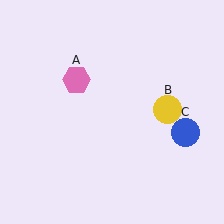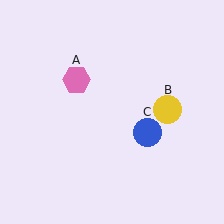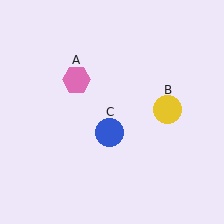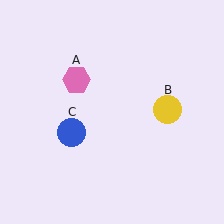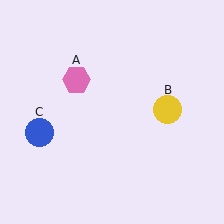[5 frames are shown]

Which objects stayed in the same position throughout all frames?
Pink hexagon (object A) and yellow circle (object B) remained stationary.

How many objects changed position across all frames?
1 object changed position: blue circle (object C).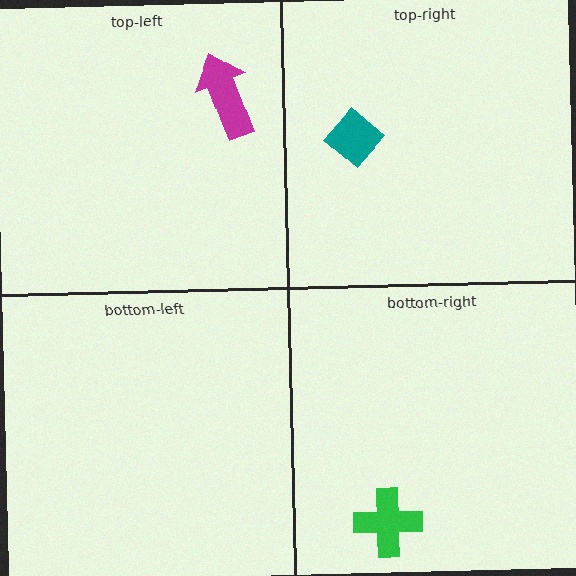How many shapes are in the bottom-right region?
1.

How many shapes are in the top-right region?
1.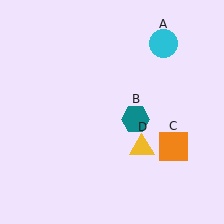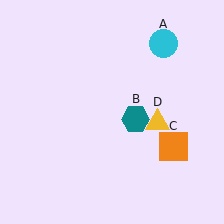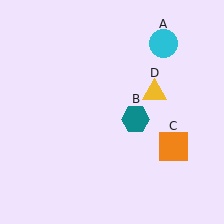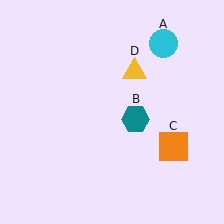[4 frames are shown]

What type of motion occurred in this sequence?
The yellow triangle (object D) rotated counterclockwise around the center of the scene.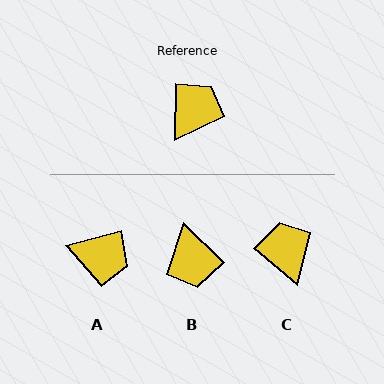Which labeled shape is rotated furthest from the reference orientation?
B, about 134 degrees away.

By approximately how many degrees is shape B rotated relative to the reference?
Approximately 134 degrees clockwise.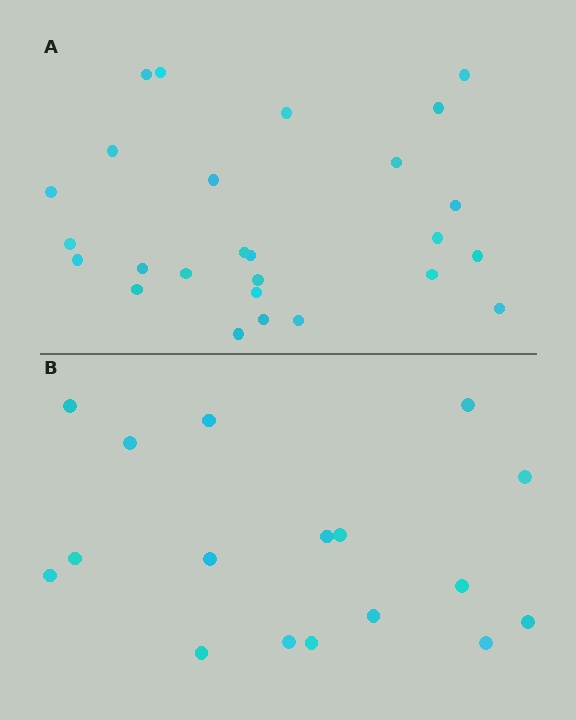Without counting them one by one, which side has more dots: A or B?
Region A (the top region) has more dots.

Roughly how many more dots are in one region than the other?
Region A has roughly 8 or so more dots than region B.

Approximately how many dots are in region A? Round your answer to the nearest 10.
About 30 dots. (The exact count is 26, which rounds to 30.)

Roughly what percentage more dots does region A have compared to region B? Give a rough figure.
About 55% more.